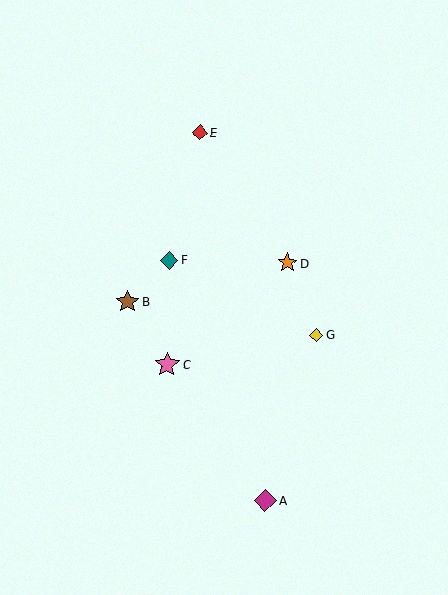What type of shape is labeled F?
Shape F is a teal diamond.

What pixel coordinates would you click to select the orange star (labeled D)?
Click at (287, 263) to select the orange star D.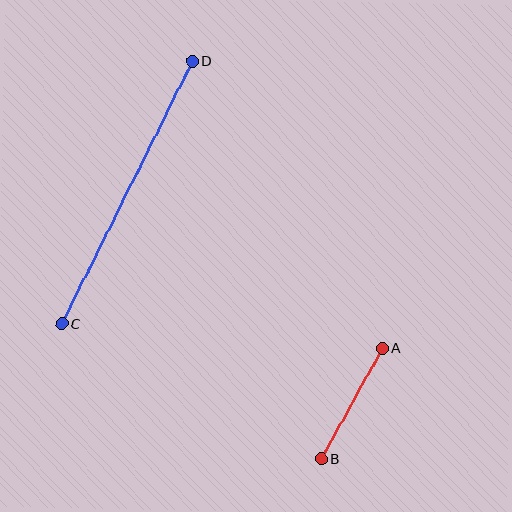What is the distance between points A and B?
The distance is approximately 126 pixels.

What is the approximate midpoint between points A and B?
The midpoint is at approximately (352, 403) pixels.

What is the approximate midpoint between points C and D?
The midpoint is at approximately (127, 192) pixels.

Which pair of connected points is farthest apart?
Points C and D are farthest apart.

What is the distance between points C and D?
The distance is approximately 293 pixels.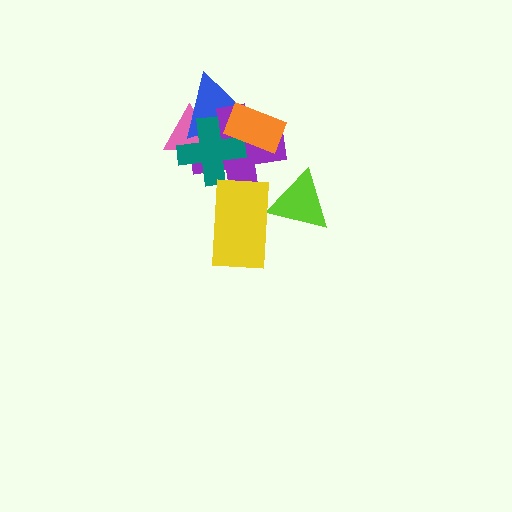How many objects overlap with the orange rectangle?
3 objects overlap with the orange rectangle.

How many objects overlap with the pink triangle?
3 objects overlap with the pink triangle.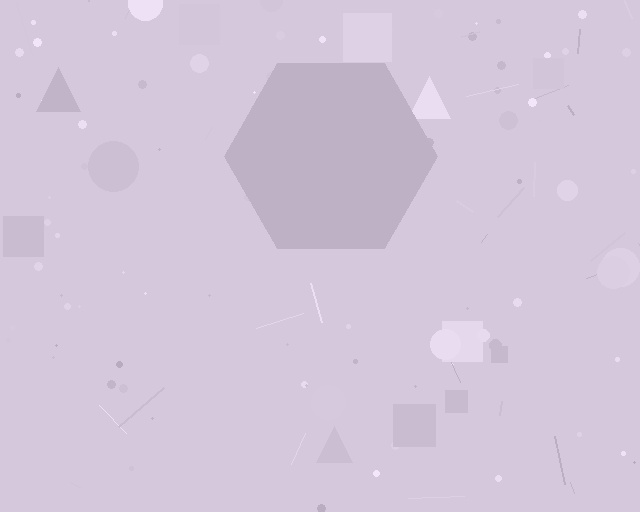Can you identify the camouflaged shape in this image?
The camouflaged shape is a hexagon.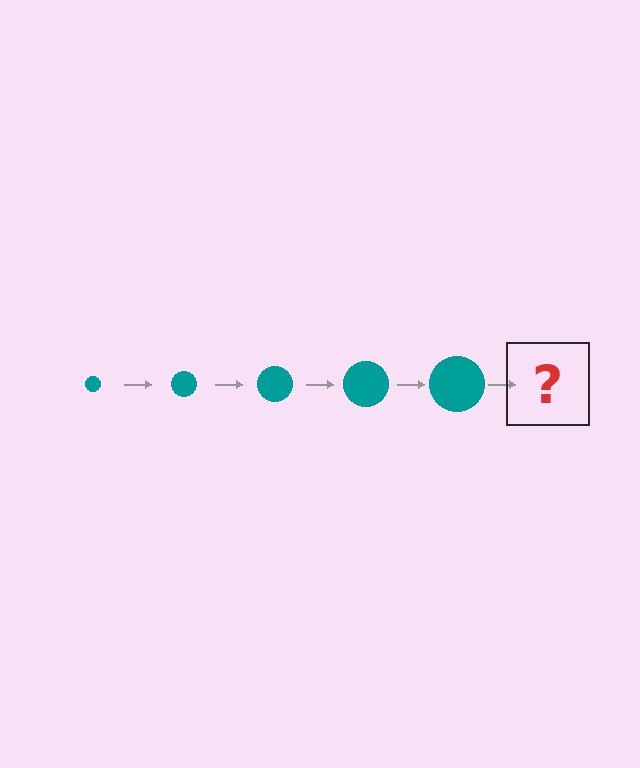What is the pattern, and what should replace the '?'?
The pattern is that the circle gets progressively larger each step. The '?' should be a teal circle, larger than the previous one.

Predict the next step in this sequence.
The next step is a teal circle, larger than the previous one.